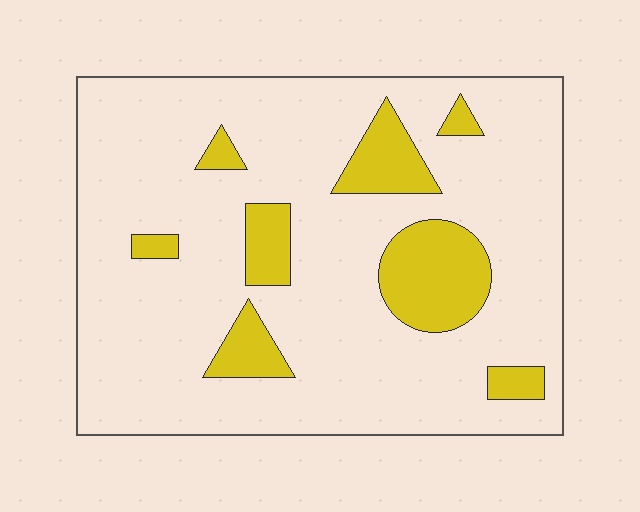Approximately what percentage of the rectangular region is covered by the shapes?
Approximately 15%.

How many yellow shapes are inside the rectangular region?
8.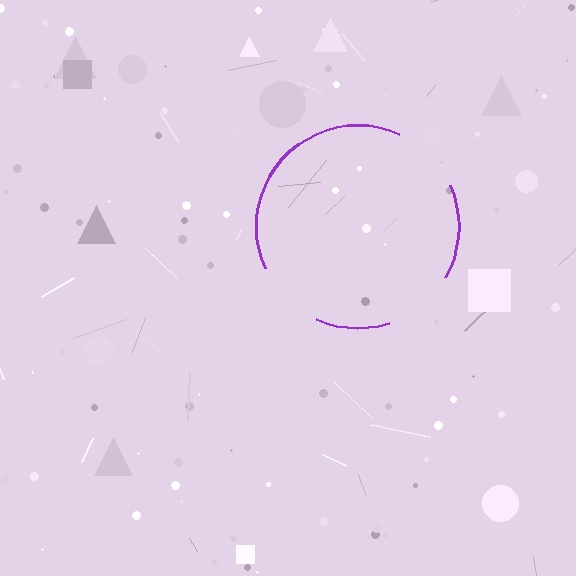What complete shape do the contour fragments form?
The contour fragments form a circle.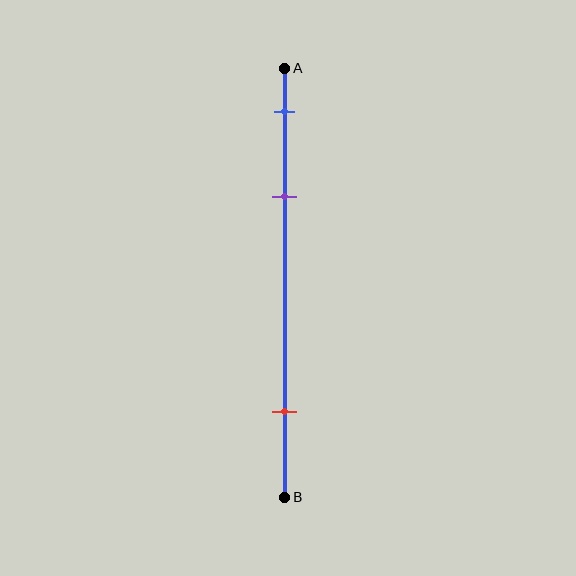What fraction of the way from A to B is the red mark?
The red mark is approximately 80% (0.8) of the way from A to B.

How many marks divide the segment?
There are 3 marks dividing the segment.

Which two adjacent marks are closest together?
The blue and purple marks are the closest adjacent pair.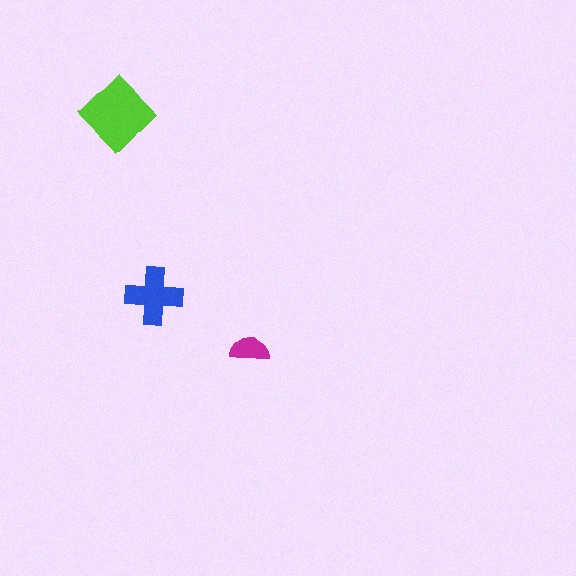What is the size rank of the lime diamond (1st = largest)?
1st.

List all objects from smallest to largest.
The magenta semicircle, the blue cross, the lime diamond.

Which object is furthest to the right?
The magenta semicircle is rightmost.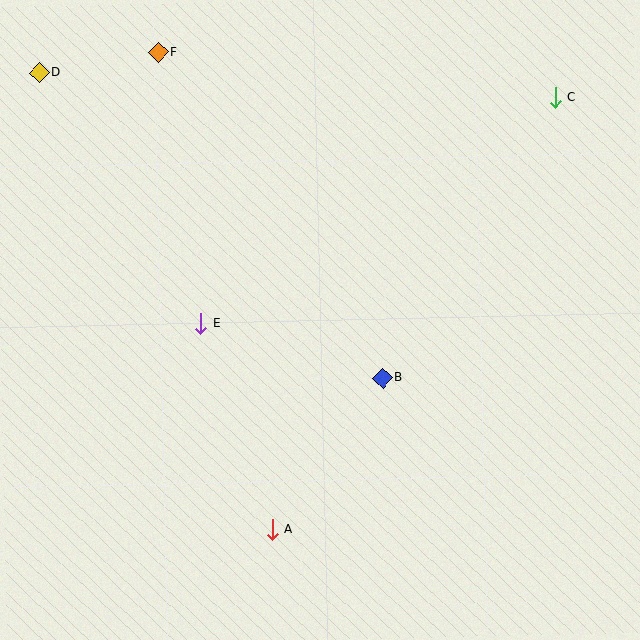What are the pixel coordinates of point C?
Point C is at (555, 97).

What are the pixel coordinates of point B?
Point B is at (382, 378).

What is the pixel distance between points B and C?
The distance between B and C is 330 pixels.